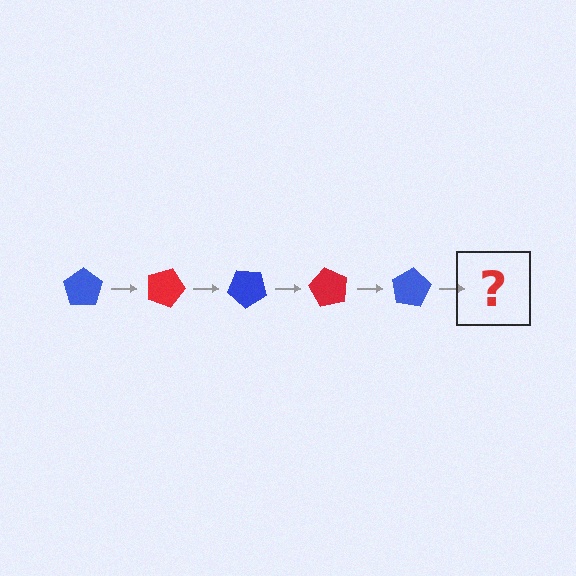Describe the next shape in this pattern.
It should be a red pentagon, rotated 100 degrees from the start.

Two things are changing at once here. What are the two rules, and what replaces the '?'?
The two rules are that it rotates 20 degrees each step and the color cycles through blue and red. The '?' should be a red pentagon, rotated 100 degrees from the start.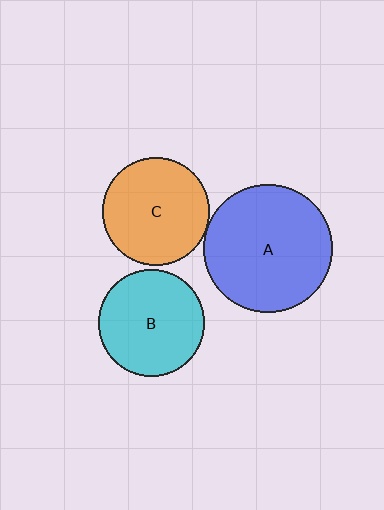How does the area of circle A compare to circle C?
Approximately 1.4 times.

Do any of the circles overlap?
No, none of the circles overlap.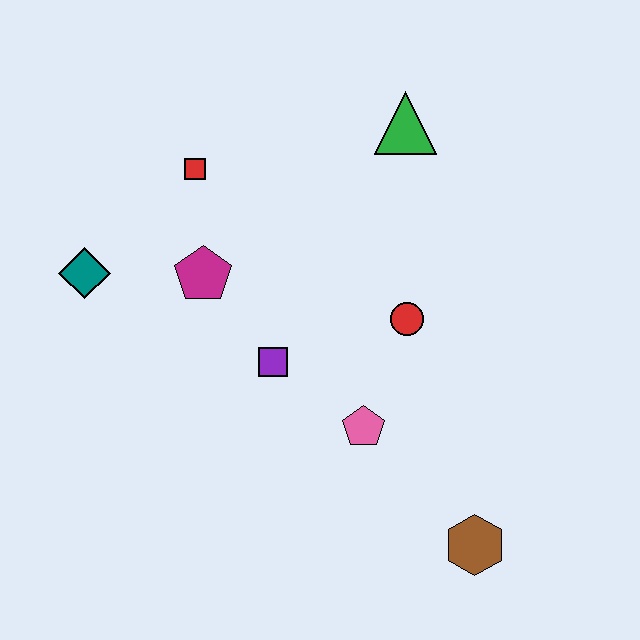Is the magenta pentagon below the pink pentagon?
No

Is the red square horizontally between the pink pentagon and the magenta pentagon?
No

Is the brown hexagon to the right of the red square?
Yes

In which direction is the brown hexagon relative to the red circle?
The brown hexagon is below the red circle.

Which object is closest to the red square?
The magenta pentagon is closest to the red square.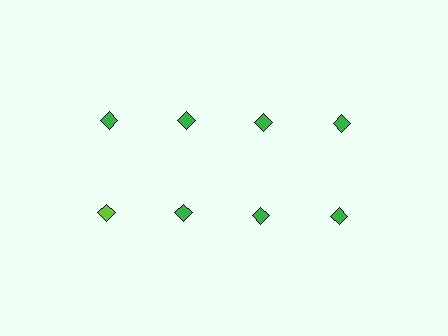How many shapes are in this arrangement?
There are 8 shapes arranged in a grid pattern.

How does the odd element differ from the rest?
It has a different color: lime instead of green.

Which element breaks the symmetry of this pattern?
The lime diamond in the second row, leftmost column breaks the symmetry. All other shapes are green diamonds.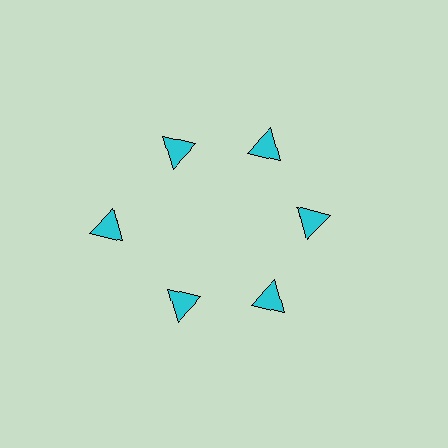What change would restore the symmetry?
The symmetry would be restored by moving it inward, back onto the ring so that all 6 triangles sit at equal angles and equal distance from the center.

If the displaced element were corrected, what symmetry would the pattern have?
It would have 6-fold rotational symmetry — the pattern would map onto itself every 60 degrees.